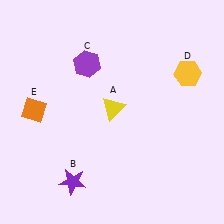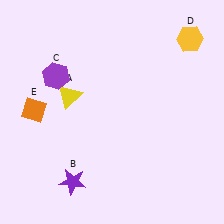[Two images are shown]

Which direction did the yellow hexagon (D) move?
The yellow hexagon (D) moved up.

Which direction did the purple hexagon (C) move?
The purple hexagon (C) moved left.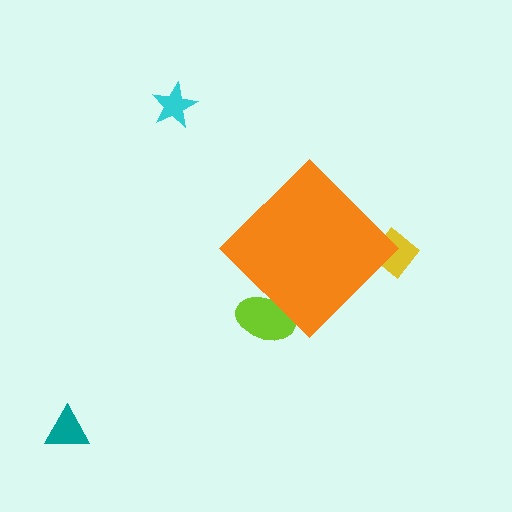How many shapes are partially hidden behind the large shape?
2 shapes are partially hidden.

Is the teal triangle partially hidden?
No, the teal triangle is fully visible.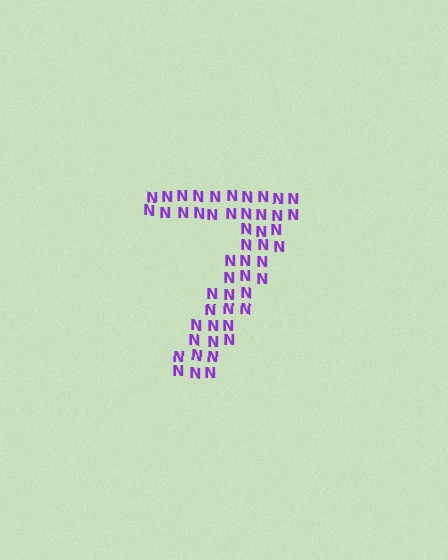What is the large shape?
The large shape is the digit 7.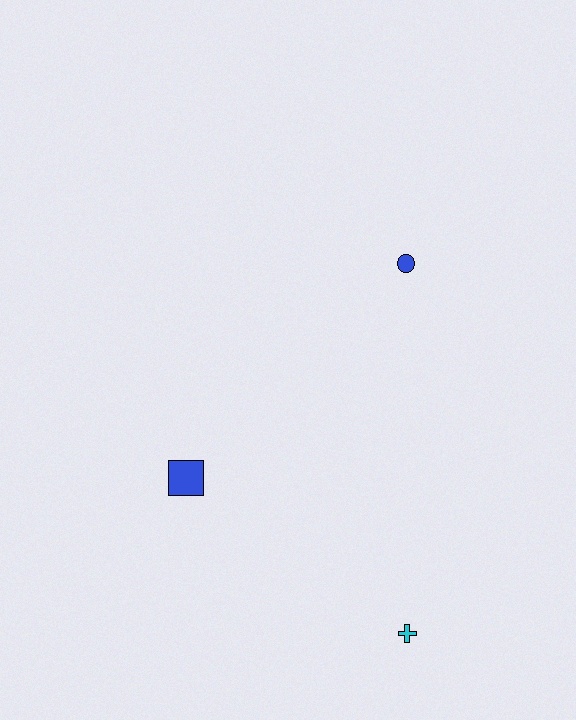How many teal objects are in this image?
There are no teal objects.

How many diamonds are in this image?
There are no diamonds.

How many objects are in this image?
There are 3 objects.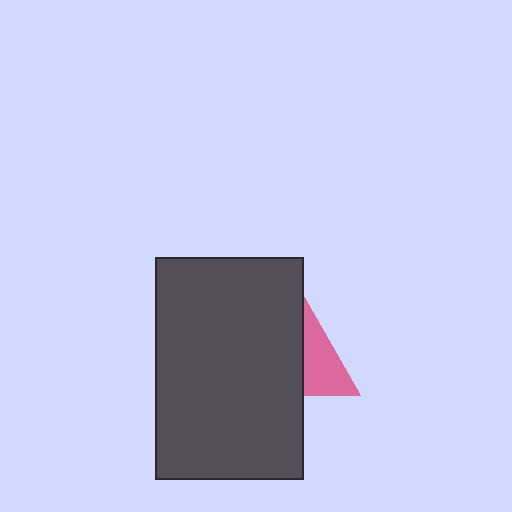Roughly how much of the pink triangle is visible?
About half of it is visible (roughly 51%).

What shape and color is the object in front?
The object in front is a dark gray rectangle.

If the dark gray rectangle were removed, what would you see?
You would see the complete pink triangle.